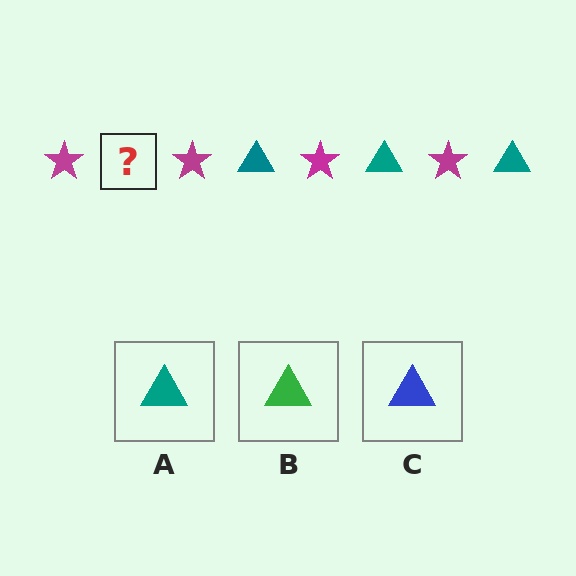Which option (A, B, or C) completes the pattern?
A.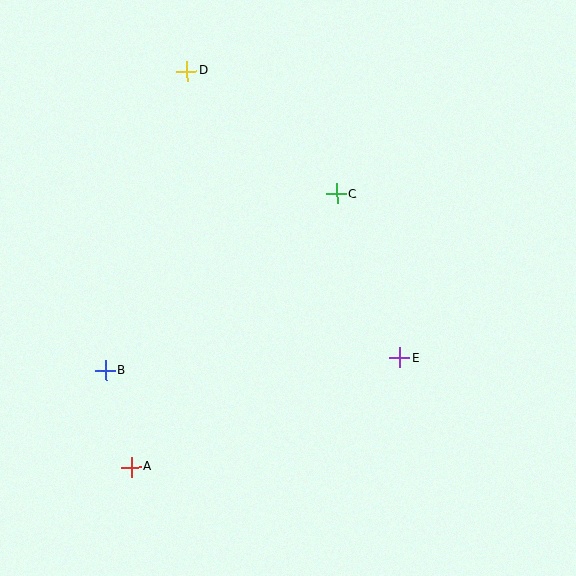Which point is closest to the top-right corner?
Point C is closest to the top-right corner.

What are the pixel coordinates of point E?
Point E is at (400, 358).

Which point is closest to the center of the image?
Point C at (337, 194) is closest to the center.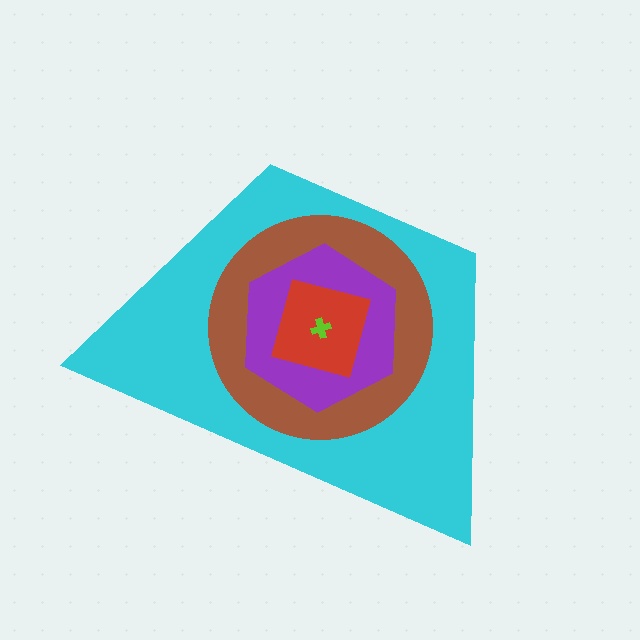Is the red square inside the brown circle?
Yes.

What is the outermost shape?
The cyan trapezoid.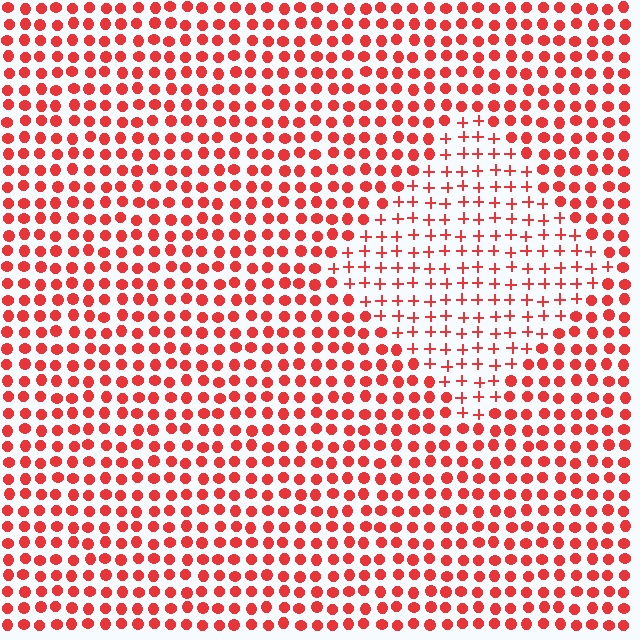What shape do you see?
I see a diamond.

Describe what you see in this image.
The image is filled with small red elements arranged in a uniform grid. A diamond-shaped region contains plus signs, while the surrounding area contains circles. The boundary is defined purely by the change in element shape.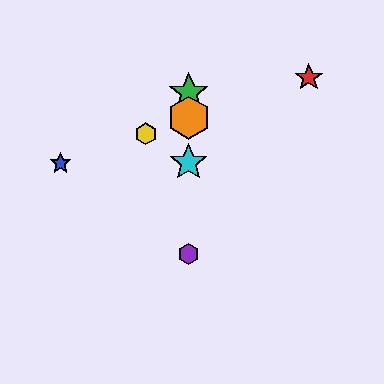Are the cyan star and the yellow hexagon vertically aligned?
No, the cyan star is at x≈189 and the yellow hexagon is at x≈146.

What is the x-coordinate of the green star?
The green star is at x≈189.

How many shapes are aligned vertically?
4 shapes (the green star, the purple hexagon, the orange hexagon, the cyan star) are aligned vertically.